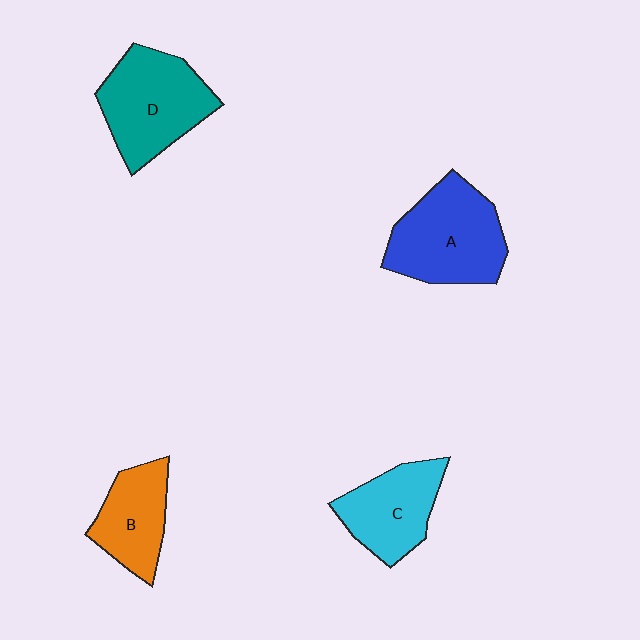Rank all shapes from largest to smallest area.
From largest to smallest: A (blue), D (teal), C (cyan), B (orange).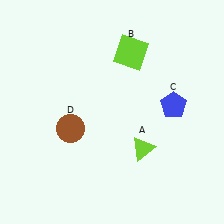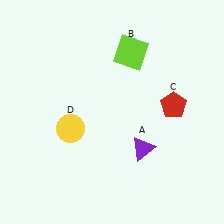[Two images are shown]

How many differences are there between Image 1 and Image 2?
There are 3 differences between the two images.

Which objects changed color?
A changed from lime to purple. C changed from blue to red. D changed from brown to yellow.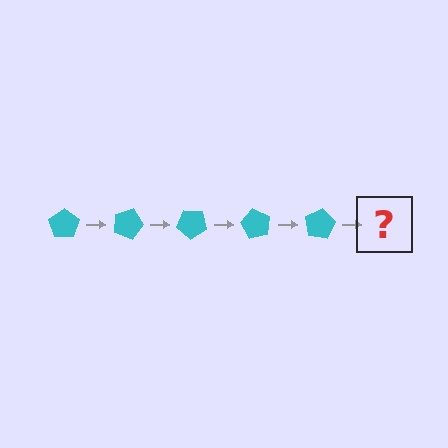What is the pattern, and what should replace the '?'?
The pattern is that the pentagon rotates 20 degrees each step. The '?' should be a cyan pentagon rotated 100 degrees.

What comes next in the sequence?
The next element should be a cyan pentagon rotated 100 degrees.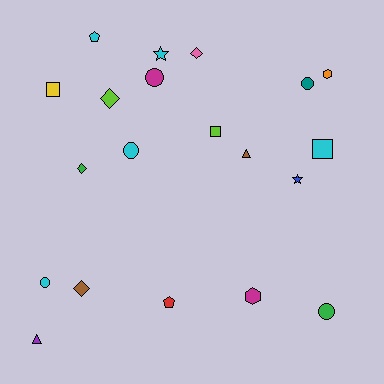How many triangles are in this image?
There are 2 triangles.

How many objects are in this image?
There are 20 objects.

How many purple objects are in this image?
There is 1 purple object.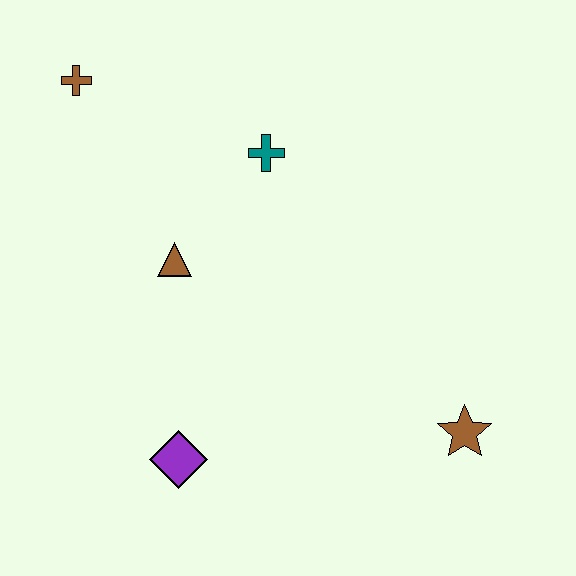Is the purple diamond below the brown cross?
Yes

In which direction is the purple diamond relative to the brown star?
The purple diamond is to the left of the brown star.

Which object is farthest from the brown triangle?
The brown star is farthest from the brown triangle.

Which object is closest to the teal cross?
The brown triangle is closest to the teal cross.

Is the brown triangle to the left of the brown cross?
No